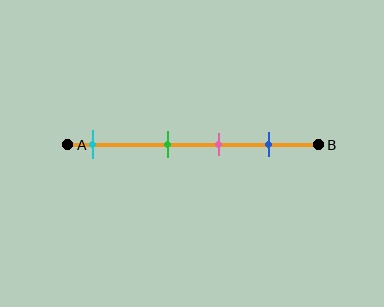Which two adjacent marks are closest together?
The green and pink marks are the closest adjacent pair.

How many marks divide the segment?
There are 4 marks dividing the segment.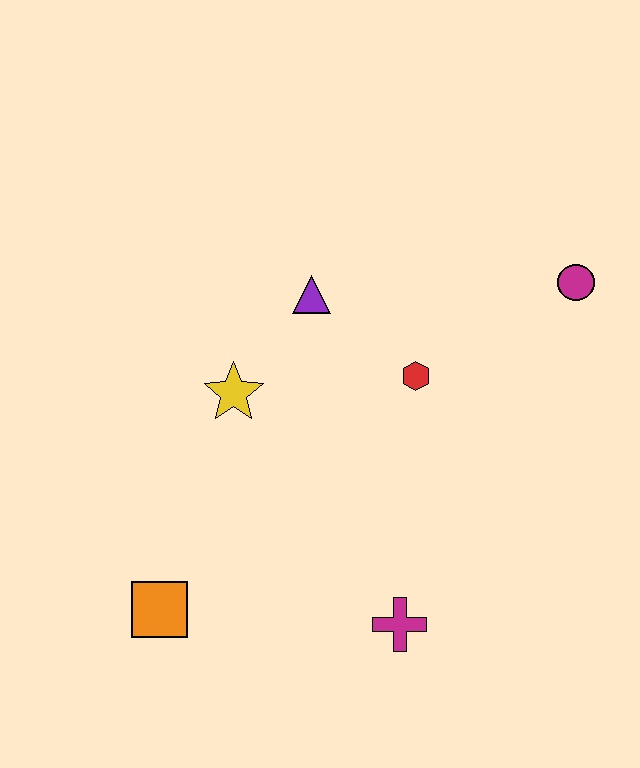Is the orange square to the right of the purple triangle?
No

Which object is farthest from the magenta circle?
The orange square is farthest from the magenta circle.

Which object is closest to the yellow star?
The purple triangle is closest to the yellow star.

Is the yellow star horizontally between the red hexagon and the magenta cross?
No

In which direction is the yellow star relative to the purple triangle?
The yellow star is below the purple triangle.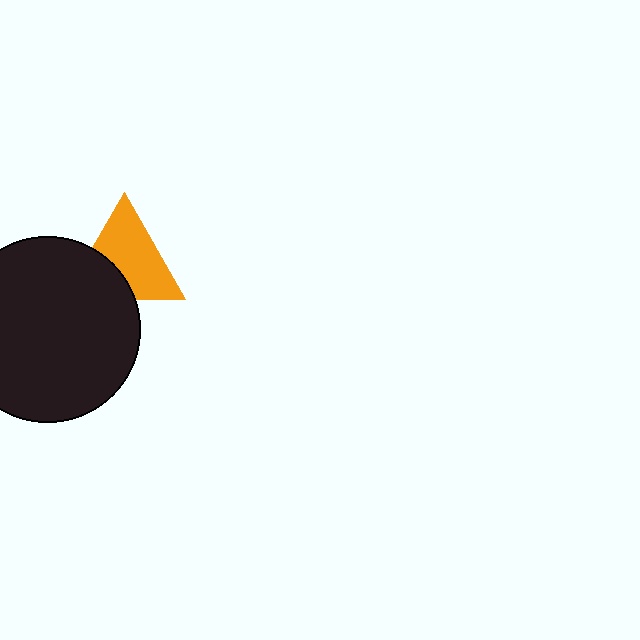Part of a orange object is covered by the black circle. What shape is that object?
It is a triangle.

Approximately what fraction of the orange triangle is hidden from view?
Roughly 33% of the orange triangle is hidden behind the black circle.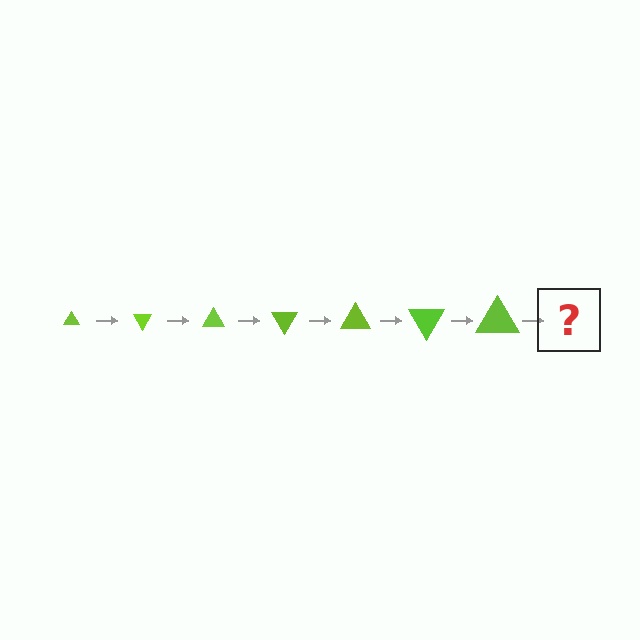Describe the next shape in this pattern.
It should be a triangle, larger than the previous one and rotated 420 degrees from the start.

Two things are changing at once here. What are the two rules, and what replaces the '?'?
The two rules are that the triangle grows larger each step and it rotates 60 degrees each step. The '?' should be a triangle, larger than the previous one and rotated 420 degrees from the start.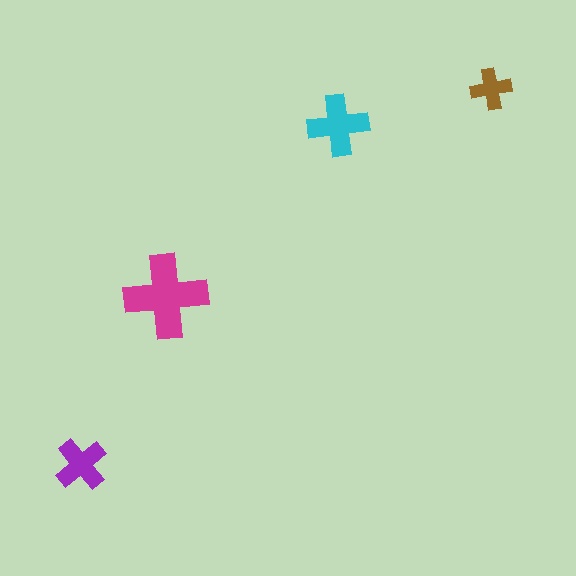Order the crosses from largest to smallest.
the magenta one, the cyan one, the purple one, the brown one.